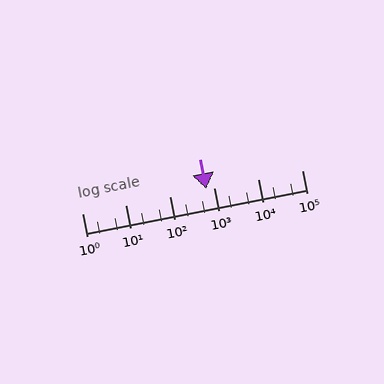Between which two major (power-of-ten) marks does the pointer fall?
The pointer is between 100 and 1000.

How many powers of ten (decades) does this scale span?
The scale spans 5 decades, from 1 to 100000.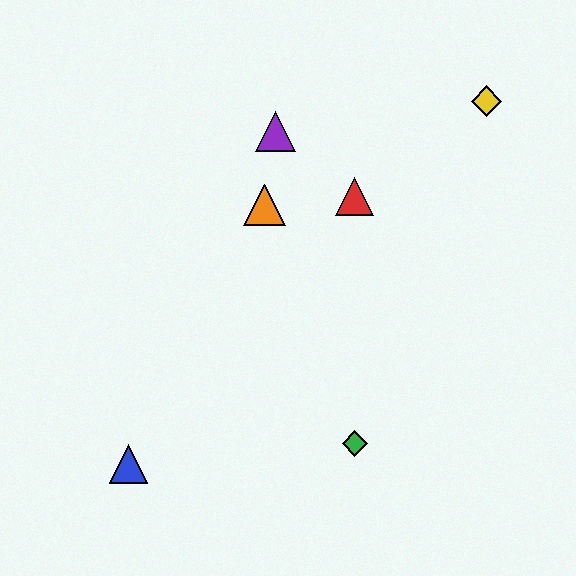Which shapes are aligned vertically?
The red triangle, the green diamond are aligned vertically.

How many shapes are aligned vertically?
2 shapes (the red triangle, the green diamond) are aligned vertically.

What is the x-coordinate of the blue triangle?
The blue triangle is at x≈129.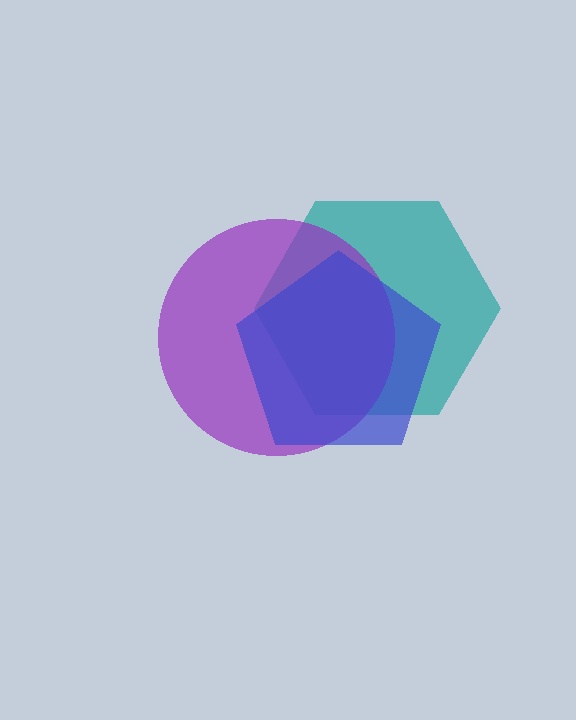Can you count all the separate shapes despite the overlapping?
Yes, there are 3 separate shapes.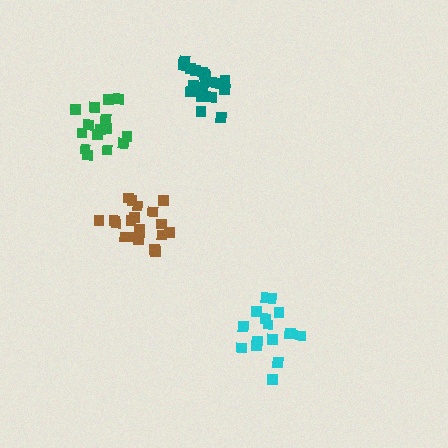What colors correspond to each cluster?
The clusters are colored: green, brown, cyan, teal.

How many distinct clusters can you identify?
There are 4 distinct clusters.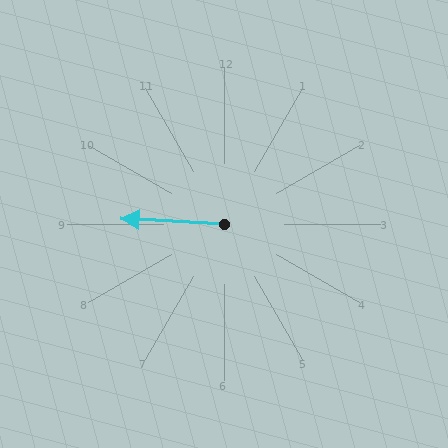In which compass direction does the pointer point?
West.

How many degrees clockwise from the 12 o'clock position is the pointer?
Approximately 273 degrees.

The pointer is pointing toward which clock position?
Roughly 9 o'clock.